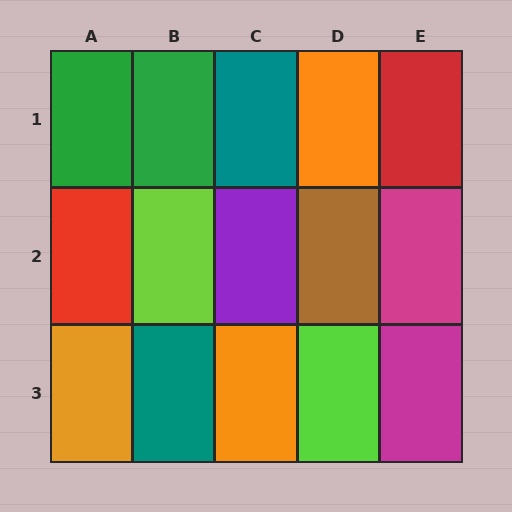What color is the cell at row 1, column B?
Green.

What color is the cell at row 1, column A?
Green.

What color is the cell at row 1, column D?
Orange.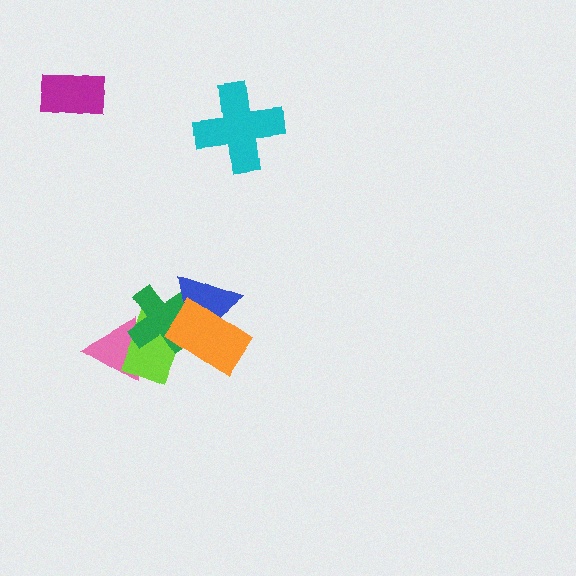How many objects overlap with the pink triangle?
2 objects overlap with the pink triangle.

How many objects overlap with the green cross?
4 objects overlap with the green cross.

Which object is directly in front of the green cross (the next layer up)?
The blue triangle is directly in front of the green cross.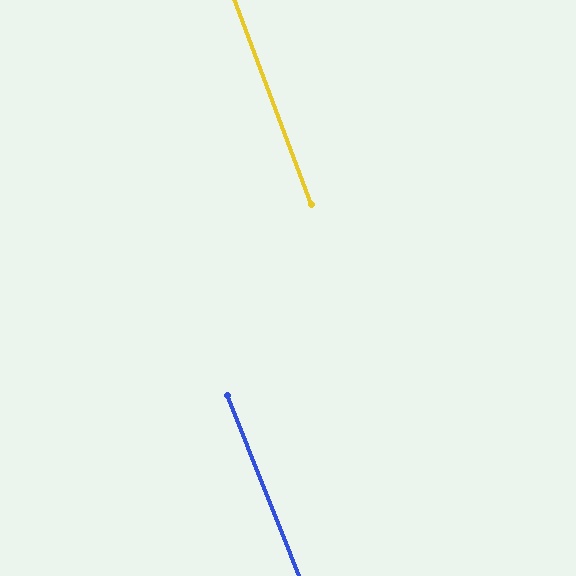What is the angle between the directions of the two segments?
Approximately 1 degree.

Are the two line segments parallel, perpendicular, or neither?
Parallel — their directions differ by only 1.3°.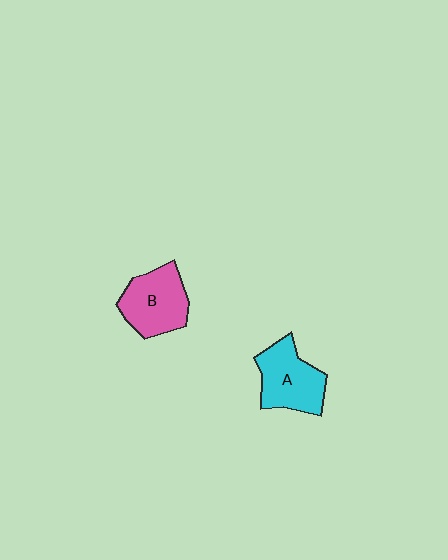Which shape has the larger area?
Shape B (pink).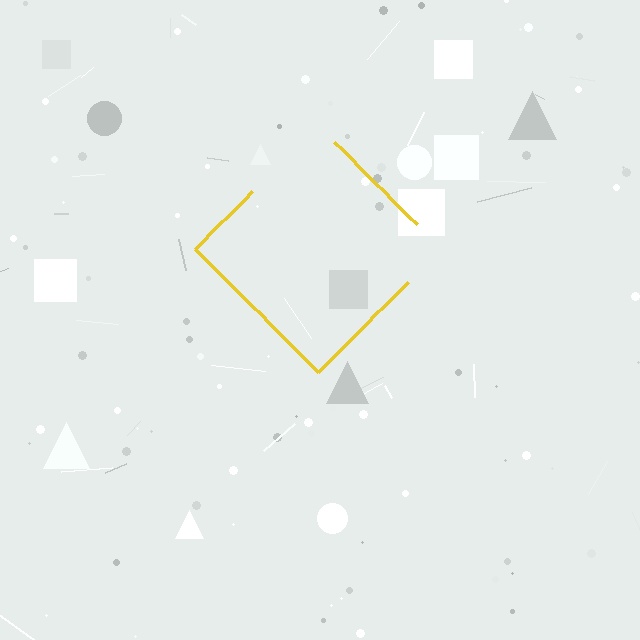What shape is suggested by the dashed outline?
The dashed outline suggests a diamond.